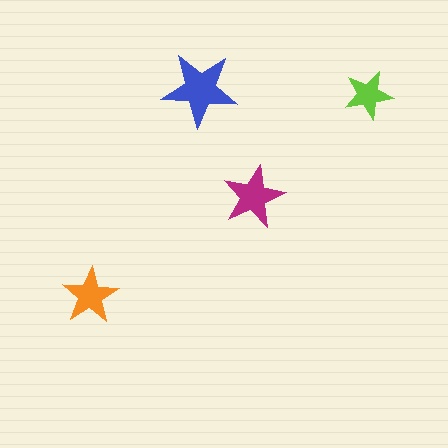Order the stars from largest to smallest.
the blue one, the magenta one, the orange one, the lime one.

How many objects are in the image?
There are 4 objects in the image.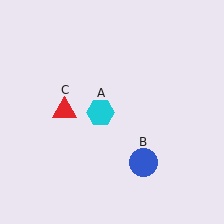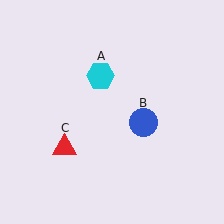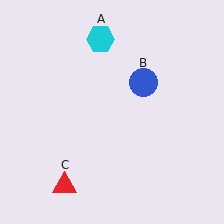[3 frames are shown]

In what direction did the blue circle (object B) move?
The blue circle (object B) moved up.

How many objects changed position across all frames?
3 objects changed position: cyan hexagon (object A), blue circle (object B), red triangle (object C).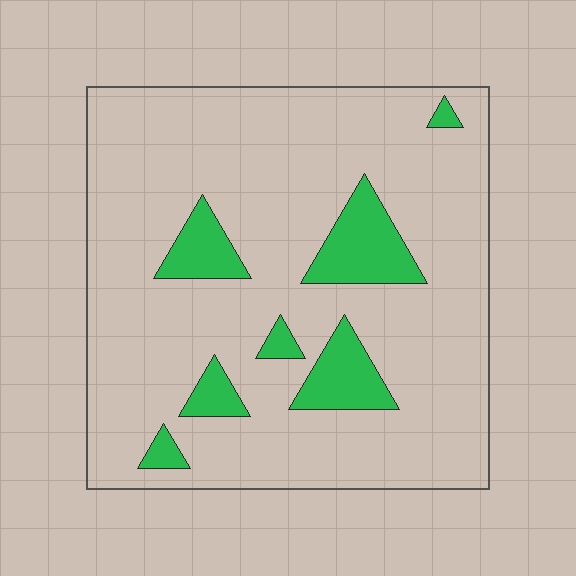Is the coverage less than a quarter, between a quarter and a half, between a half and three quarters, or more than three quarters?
Less than a quarter.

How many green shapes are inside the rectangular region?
7.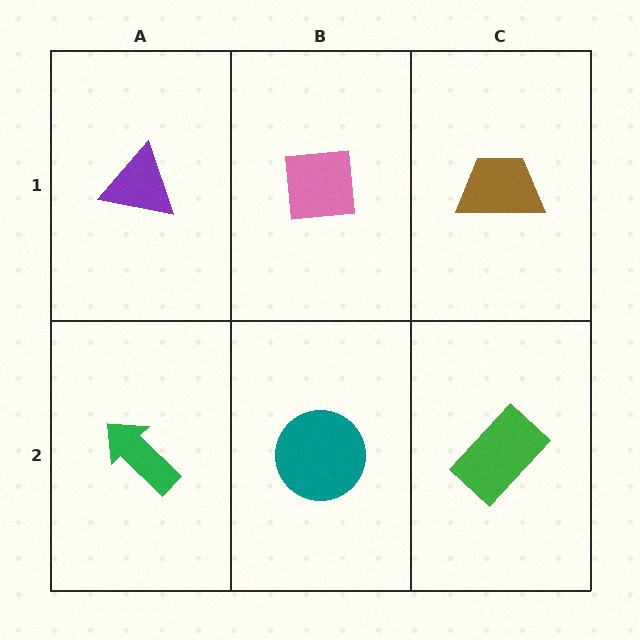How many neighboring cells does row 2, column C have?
2.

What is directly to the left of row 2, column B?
A green arrow.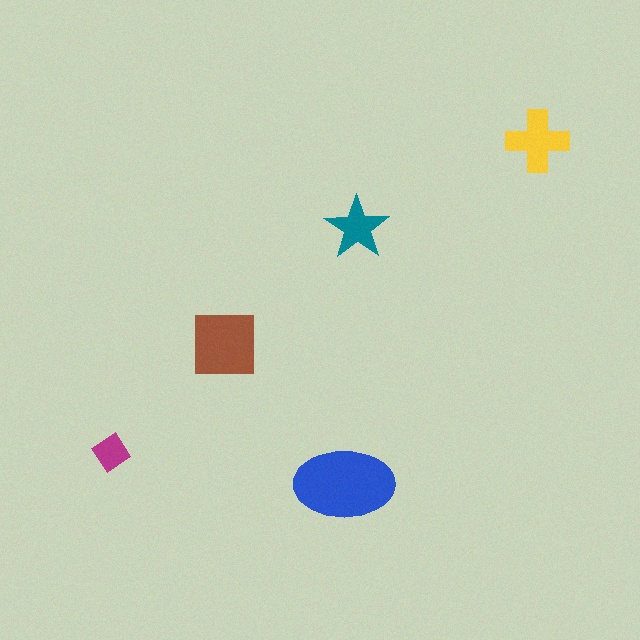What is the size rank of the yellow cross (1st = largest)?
3rd.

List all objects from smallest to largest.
The magenta diamond, the teal star, the yellow cross, the brown square, the blue ellipse.